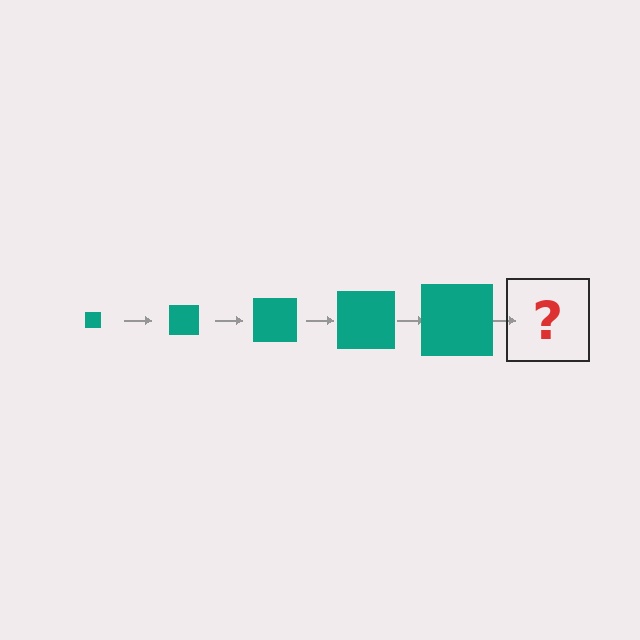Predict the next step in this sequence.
The next step is a teal square, larger than the previous one.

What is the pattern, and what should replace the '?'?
The pattern is that the square gets progressively larger each step. The '?' should be a teal square, larger than the previous one.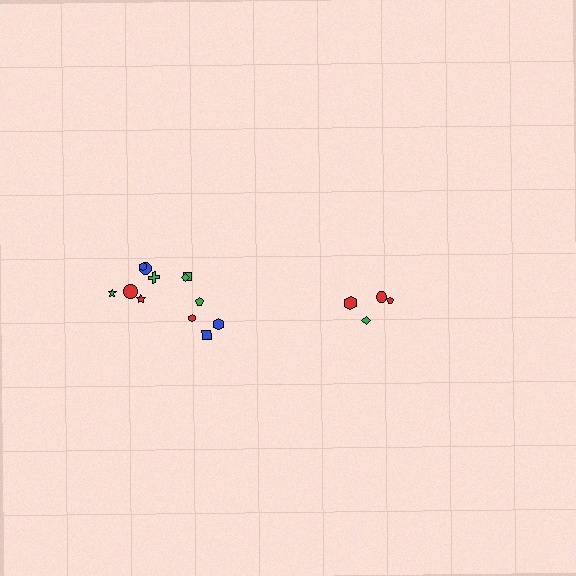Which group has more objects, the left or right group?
The left group.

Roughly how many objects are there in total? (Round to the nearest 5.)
Roughly 15 objects in total.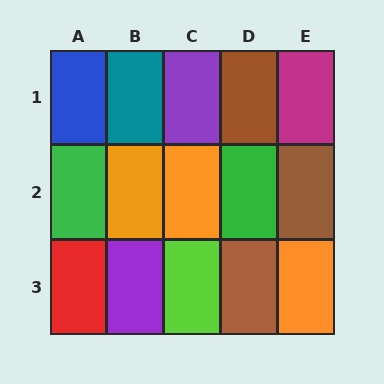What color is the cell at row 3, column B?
Purple.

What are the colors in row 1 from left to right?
Blue, teal, purple, brown, magenta.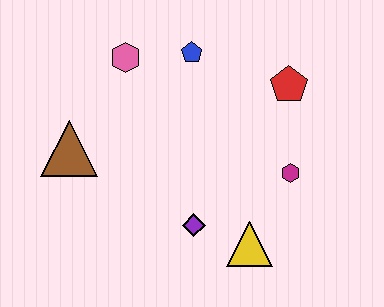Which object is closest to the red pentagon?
The magenta hexagon is closest to the red pentagon.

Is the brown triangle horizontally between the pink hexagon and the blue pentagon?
No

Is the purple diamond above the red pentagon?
No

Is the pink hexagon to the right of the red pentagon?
No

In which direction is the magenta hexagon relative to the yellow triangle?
The magenta hexagon is above the yellow triangle.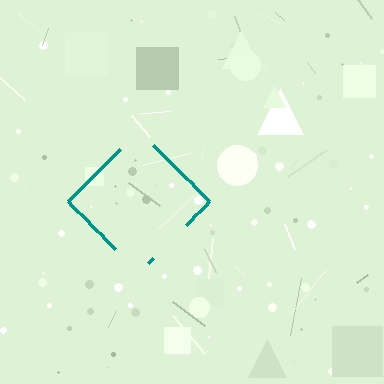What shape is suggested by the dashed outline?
The dashed outline suggests a diamond.